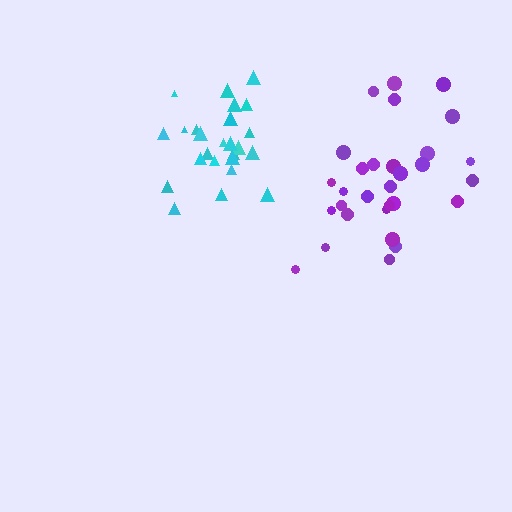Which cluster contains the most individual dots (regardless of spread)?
Purple (30).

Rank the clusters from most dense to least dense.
cyan, purple.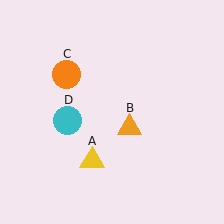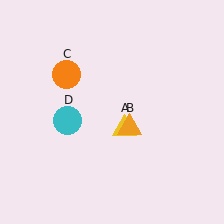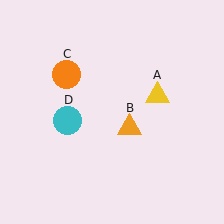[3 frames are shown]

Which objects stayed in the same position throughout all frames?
Orange triangle (object B) and orange circle (object C) and cyan circle (object D) remained stationary.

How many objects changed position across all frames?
1 object changed position: yellow triangle (object A).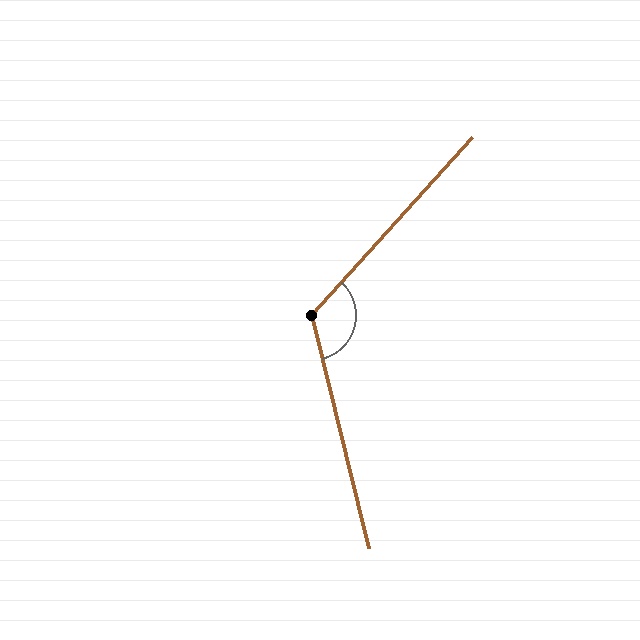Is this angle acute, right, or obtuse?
It is obtuse.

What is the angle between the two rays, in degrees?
Approximately 124 degrees.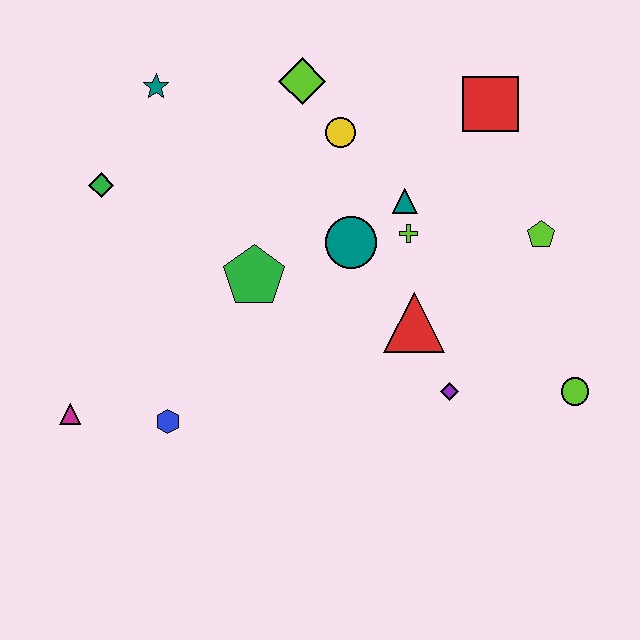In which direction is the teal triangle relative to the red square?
The teal triangle is below the red square.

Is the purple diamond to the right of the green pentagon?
Yes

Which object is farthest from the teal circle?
The magenta triangle is farthest from the teal circle.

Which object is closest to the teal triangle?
The lime cross is closest to the teal triangle.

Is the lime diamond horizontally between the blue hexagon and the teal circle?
Yes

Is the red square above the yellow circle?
Yes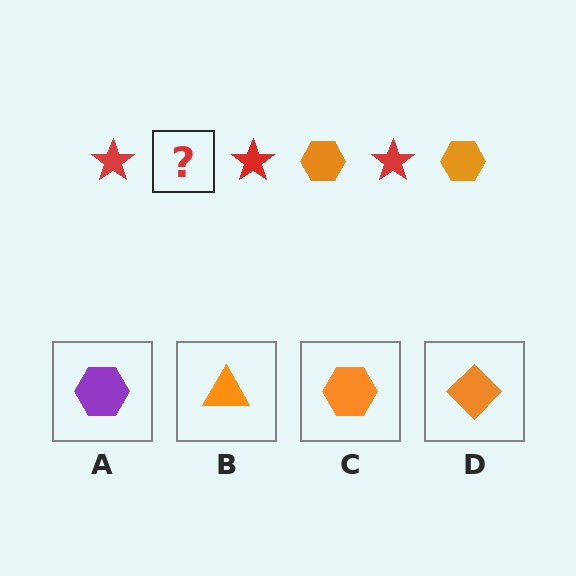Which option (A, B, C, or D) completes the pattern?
C.